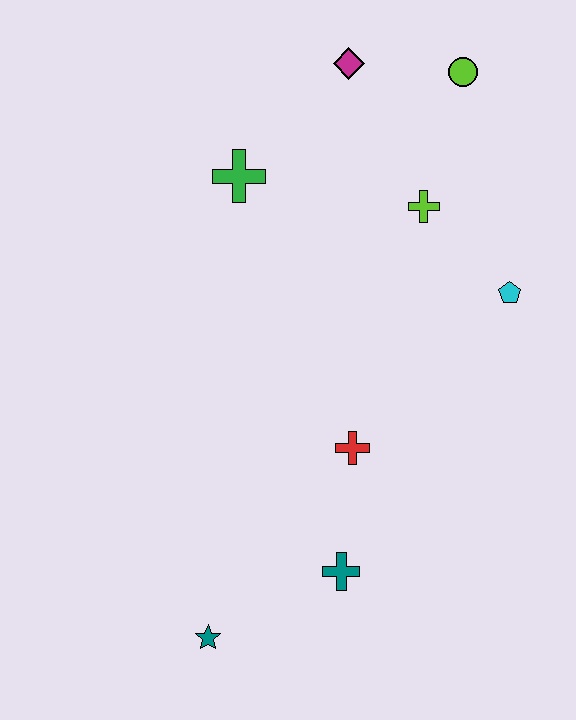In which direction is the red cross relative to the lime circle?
The red cross is below the lime circle.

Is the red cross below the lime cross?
Yes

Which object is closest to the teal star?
The teal cross is closest to the teal star.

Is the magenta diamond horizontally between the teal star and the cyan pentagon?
Yes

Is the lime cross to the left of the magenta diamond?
No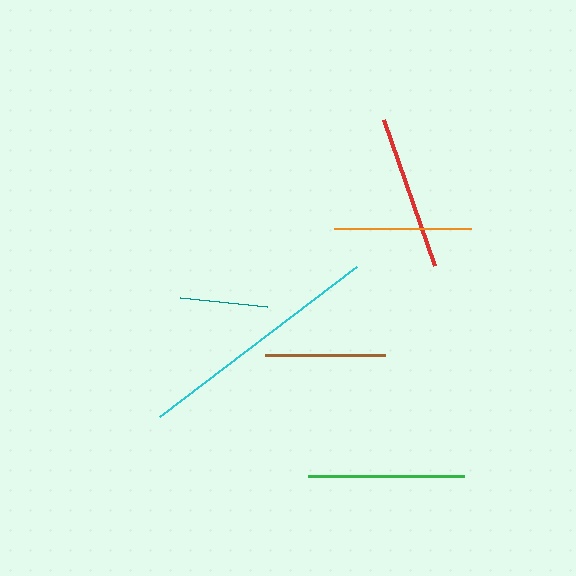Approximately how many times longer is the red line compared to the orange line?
The red line is approximately 1.1 times the length of the orange line.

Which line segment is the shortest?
The teal line is the shortest at approximately 87 pixels.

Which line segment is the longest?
The cyan line is the longest at approximately 248 pixels.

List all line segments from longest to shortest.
From longest to shortest: cyan, green, red, orange, brown, teal.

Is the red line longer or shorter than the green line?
The green line is longer than the red line.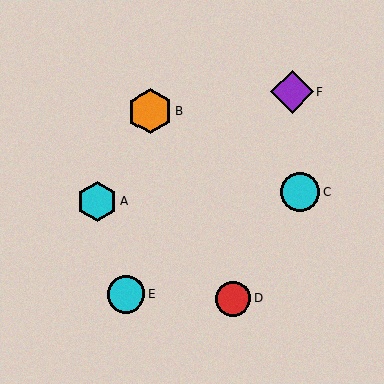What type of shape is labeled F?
Shape F is a purple diamond.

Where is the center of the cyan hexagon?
The center of the cyan hexagon is at (97, 201).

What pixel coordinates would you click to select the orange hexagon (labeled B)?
Click at (150, 111) to select the orange hexagon B.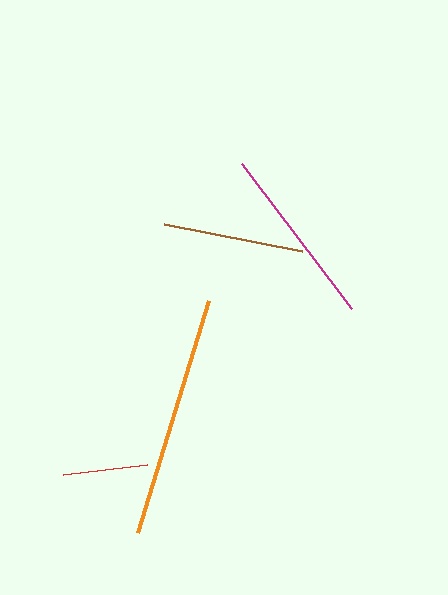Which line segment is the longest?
The orange line is the longest at approximately 242 pixels.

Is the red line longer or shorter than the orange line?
The orange line is longer than the red line.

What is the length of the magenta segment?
The magenta segment is approximately 182 pixels long.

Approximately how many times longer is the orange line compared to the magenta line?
The orange line is approximately 1.3 times the length of the magenta line.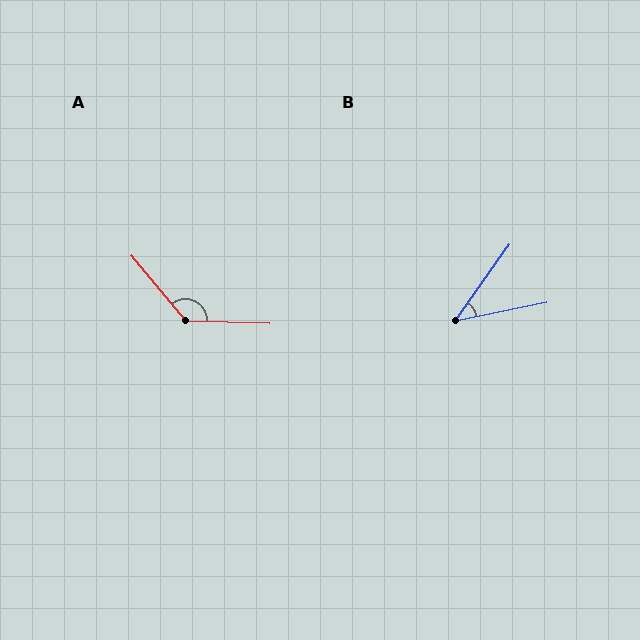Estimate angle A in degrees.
Approximately 131 degrees.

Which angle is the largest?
A, at approximately 131 degrees.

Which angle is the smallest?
B, at approximately 43 degrees.